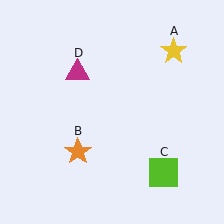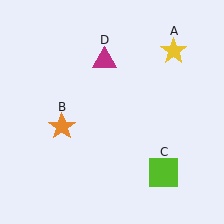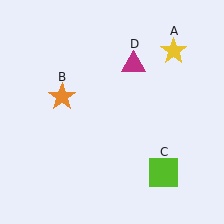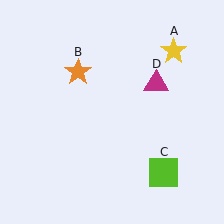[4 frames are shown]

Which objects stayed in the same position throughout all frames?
Yellow star (object A) and lime square (object C) remained stationary.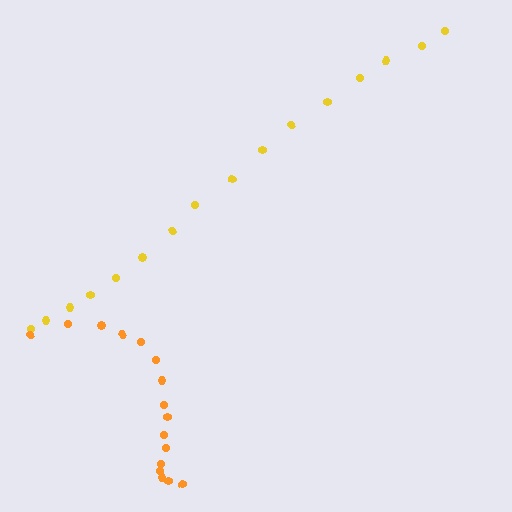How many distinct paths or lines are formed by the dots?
There are 2 distinct paths.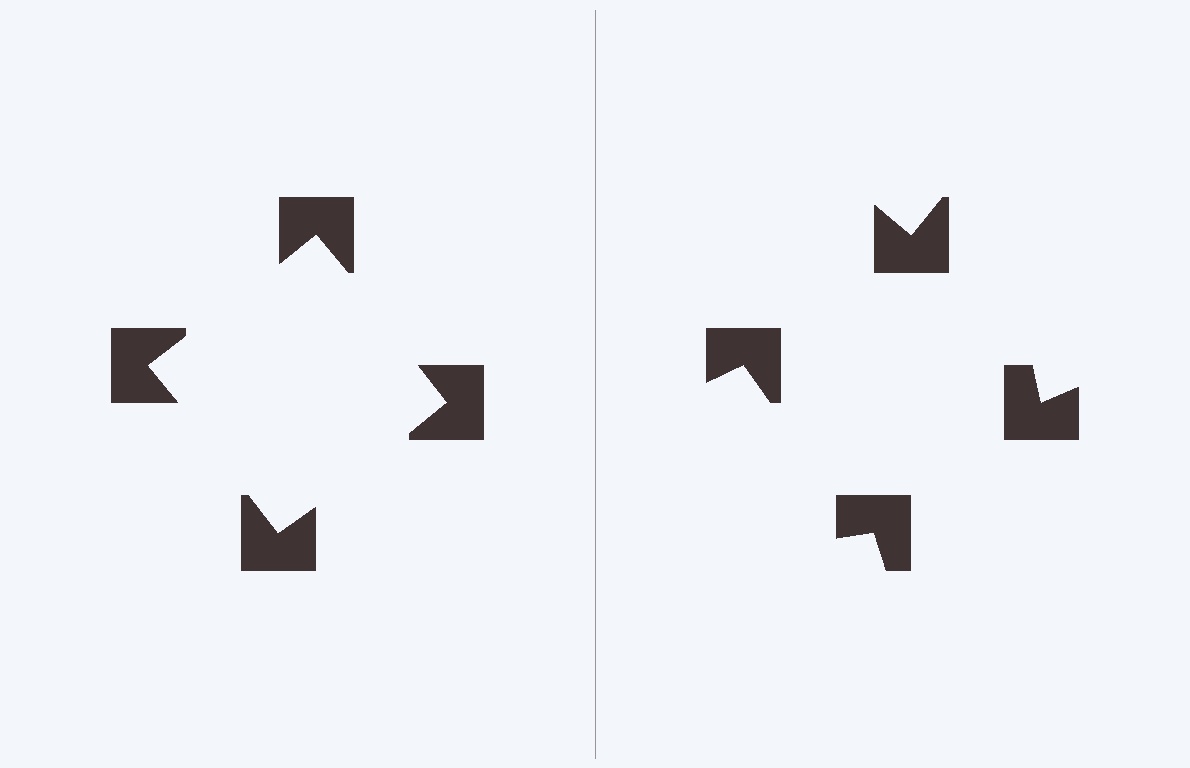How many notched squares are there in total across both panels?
8 — 4 on each side.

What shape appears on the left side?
An illusory square.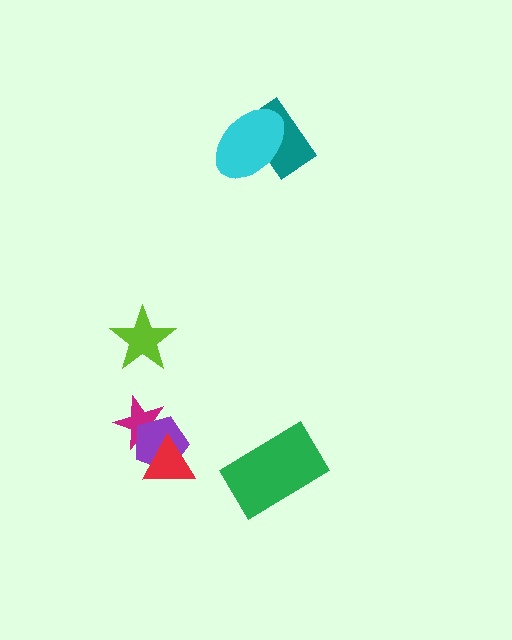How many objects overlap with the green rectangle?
0 objects overlap with the green rectangle.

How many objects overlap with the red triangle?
2 objects overlap with the red triangle.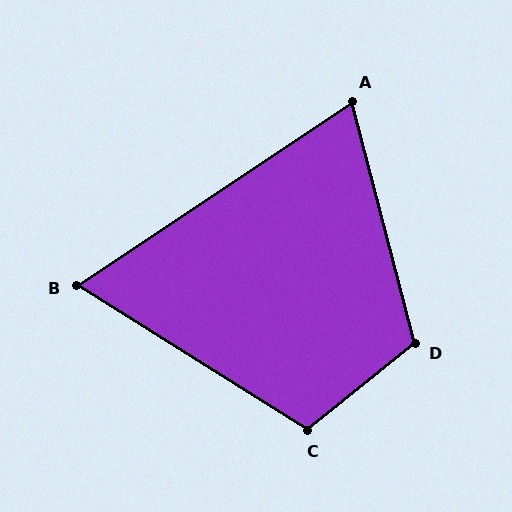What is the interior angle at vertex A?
Approximately 71 degrees (acute).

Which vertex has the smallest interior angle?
B, at approximately 66 degrees.